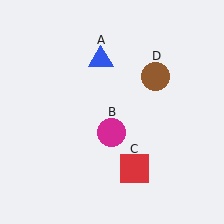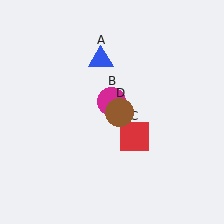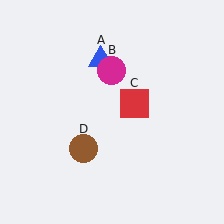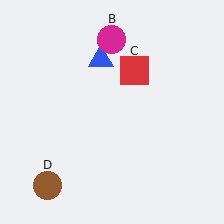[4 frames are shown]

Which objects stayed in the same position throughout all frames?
Blue triangle (object A) remained stationary.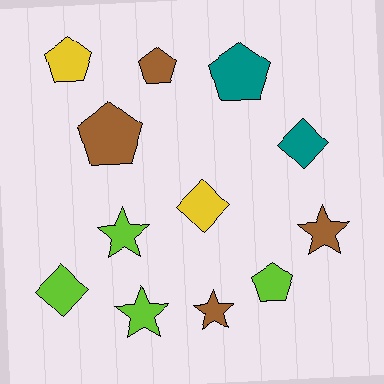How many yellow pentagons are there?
There is 1 yellow pentagon.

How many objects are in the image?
There are 12 objects.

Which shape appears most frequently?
Pentagon, with 5 objects.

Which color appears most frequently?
Lime, with 4 objects.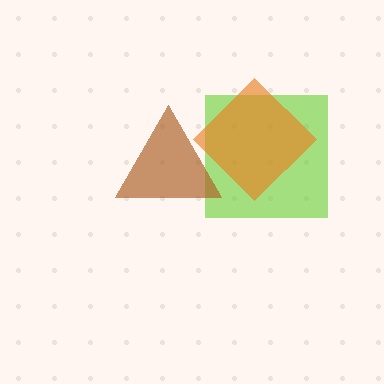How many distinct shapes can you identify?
There are 3 distinct shapes: a lime square, an orange diamond, a brown triangle.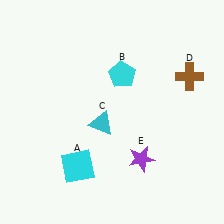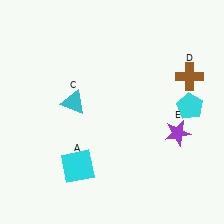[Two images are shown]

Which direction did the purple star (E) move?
The purple star (E) moved right.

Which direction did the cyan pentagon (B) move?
The cyan pentagon (B) moved right.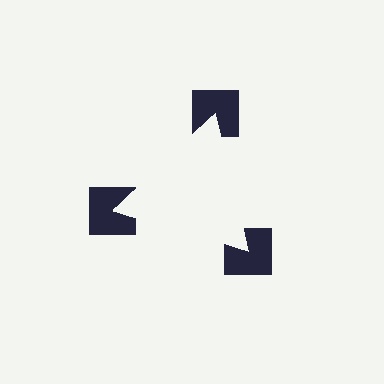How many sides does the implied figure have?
3 sides.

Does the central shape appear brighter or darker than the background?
It typically appears slightly brighter than the background, even though no actual brightness change is drawn.